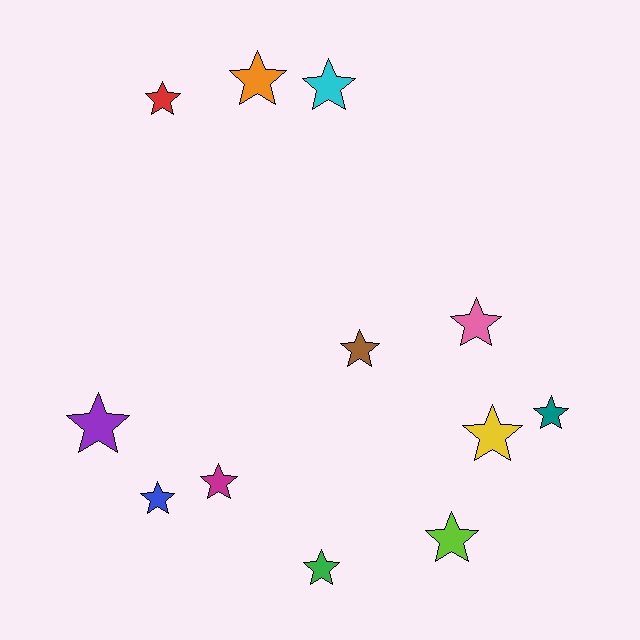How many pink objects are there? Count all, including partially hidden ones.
There is 1 pink object.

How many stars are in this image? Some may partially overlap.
There are 12 stars.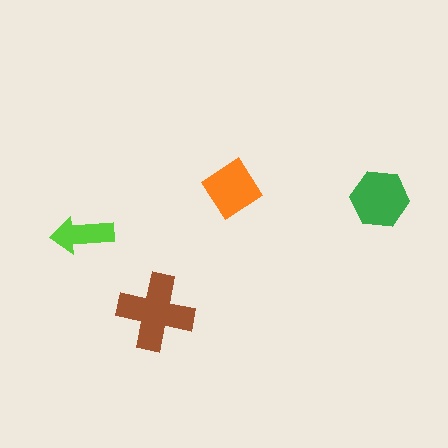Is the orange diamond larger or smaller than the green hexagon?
Smaller.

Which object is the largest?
The brown cross.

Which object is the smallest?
The lime arrow.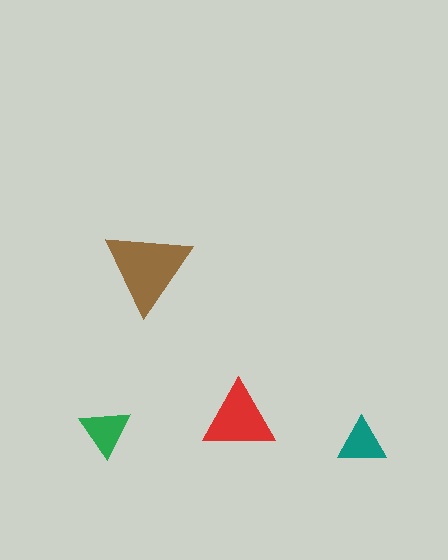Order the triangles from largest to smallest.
the brown one, the red one, the green one, the teal one.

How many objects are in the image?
There are 4 objects in the image.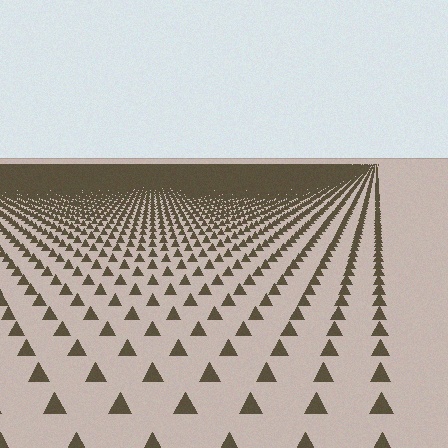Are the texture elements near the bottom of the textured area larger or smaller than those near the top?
Larger. Near the bottom, elements are closer to the viewer and appear at a bigger on-screen size.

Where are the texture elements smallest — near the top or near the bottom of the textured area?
Near the top.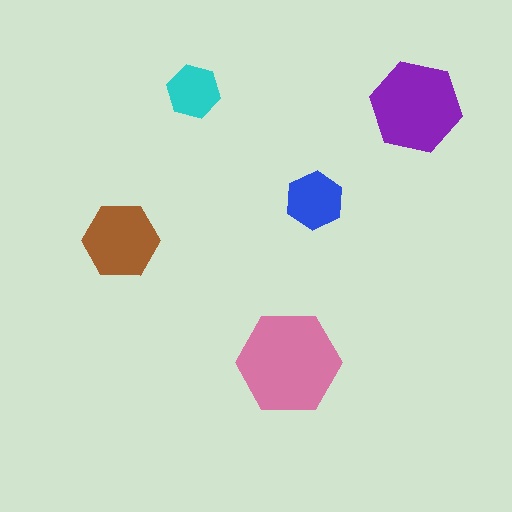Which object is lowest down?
The pink hexagon is bottommost.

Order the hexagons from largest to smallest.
the pink one, the purple one, the brown one, the blue one, the cyan one.